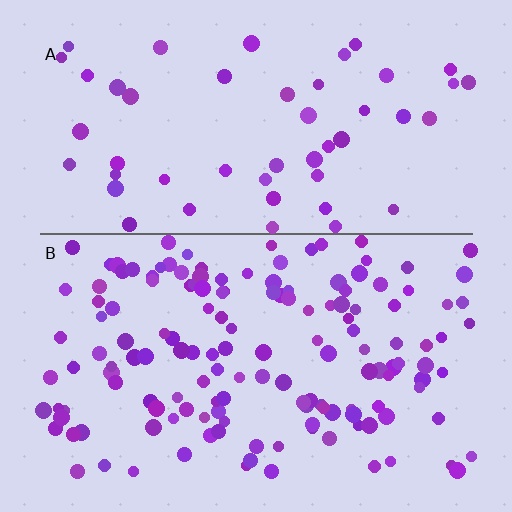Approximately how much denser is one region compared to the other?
Approximately 2.9× — region B over region A.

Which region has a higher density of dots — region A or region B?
B (the bottom).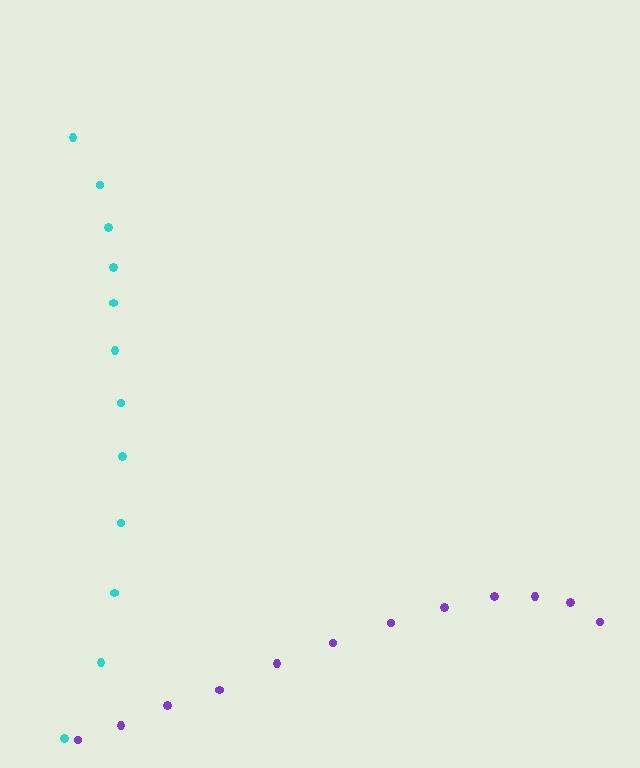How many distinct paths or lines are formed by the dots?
There are 2 distinct paths.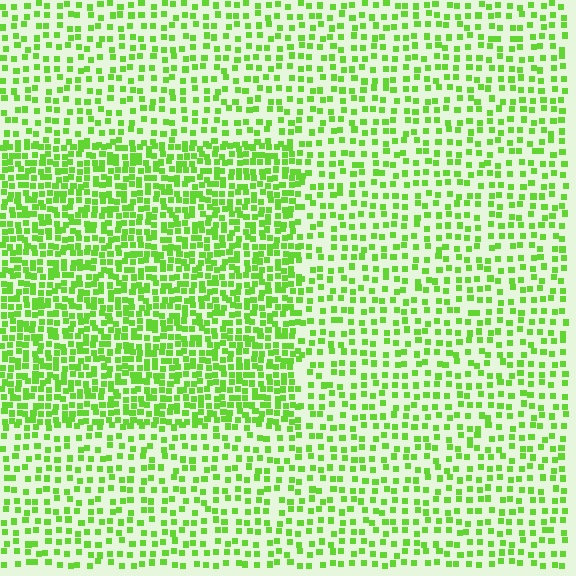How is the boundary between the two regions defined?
The boundary is defined by a change in element density (approximately 1.9x ratio). All elements are the same color, size, and shape.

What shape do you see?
I see a rectangle.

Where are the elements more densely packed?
The elements are more densely packed inside the rectangle boundary.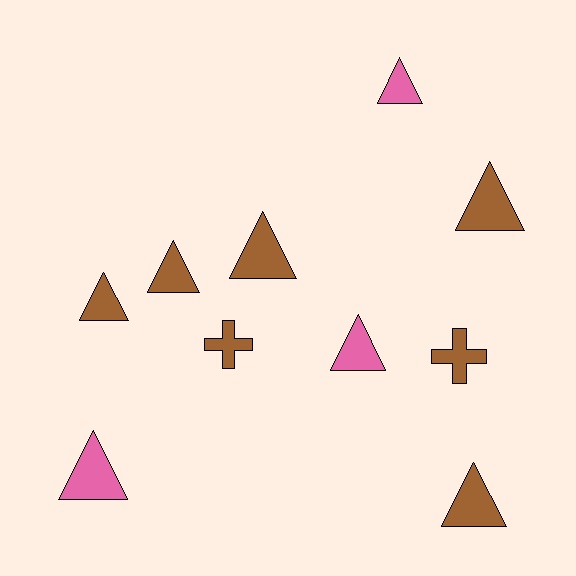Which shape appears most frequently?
Triangle, with 8 objects.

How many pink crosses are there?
There are no pink crosses.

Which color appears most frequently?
Brown, with 7 objects.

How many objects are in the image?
There are 10 objects.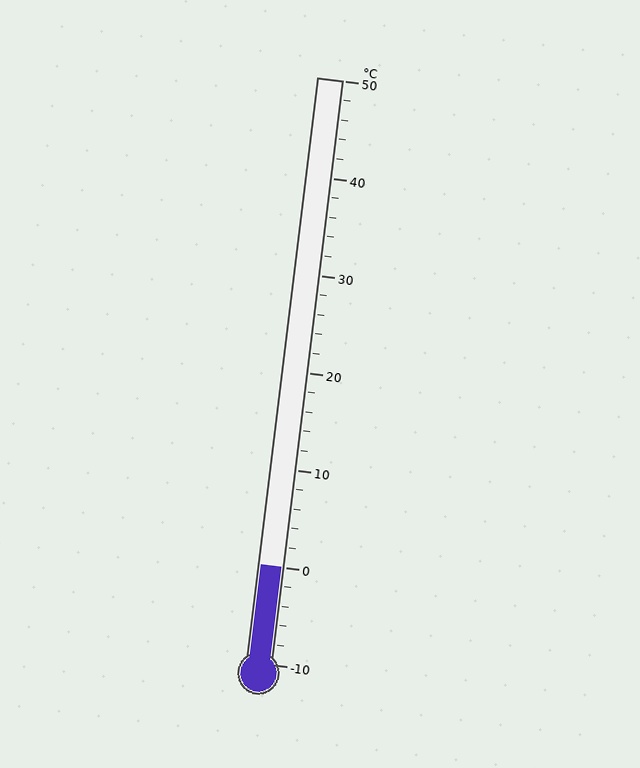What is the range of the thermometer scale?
The thermometer scale ranges from -10°C to 50°C.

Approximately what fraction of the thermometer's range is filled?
The thermometer is filled to approximately 15% of its range.